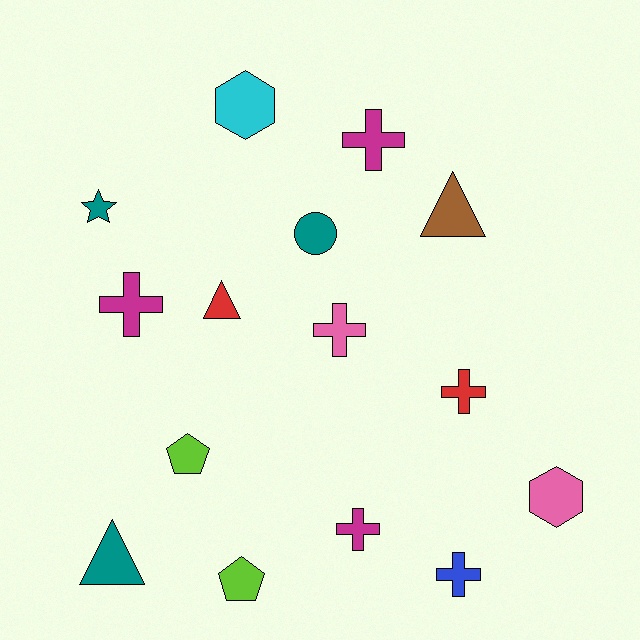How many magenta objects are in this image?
There are 3 magenta objects.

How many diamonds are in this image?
There are no diamonds.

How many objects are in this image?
There are 15 objects.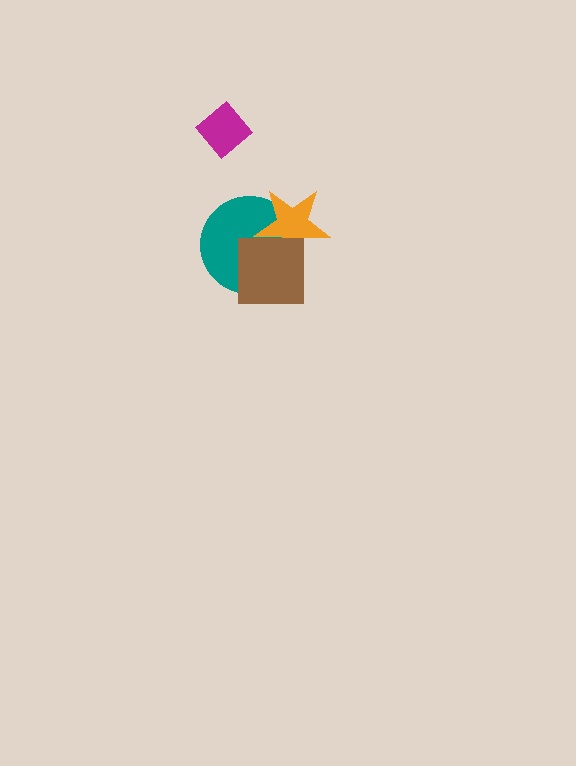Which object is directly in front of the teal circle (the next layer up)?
The orange star is directly in front of the teal circle.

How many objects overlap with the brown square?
2 objects overlap with the brown square.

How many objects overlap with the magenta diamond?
0 objects overlap with the magenta diamond.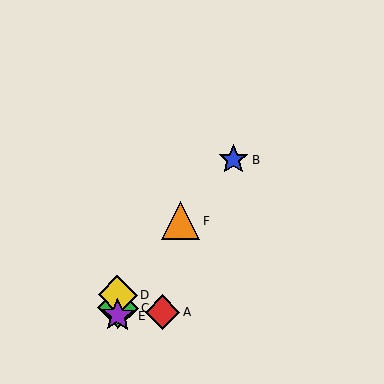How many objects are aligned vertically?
3 objects (C, D, E) are aligned vertically.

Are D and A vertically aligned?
No, D is at x≈118 and A is at x≈163.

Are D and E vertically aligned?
Yes, both are at x≈118.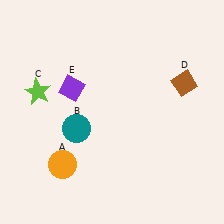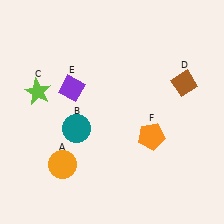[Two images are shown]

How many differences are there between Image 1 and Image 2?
There is 1 difference between the two images.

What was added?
An orange pentagon (F) was added in Image 2.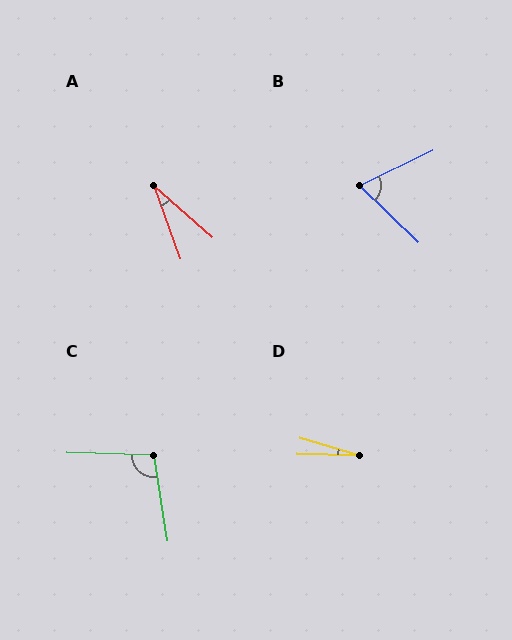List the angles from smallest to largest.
D (15°), A (29°), B (70°), C (101°).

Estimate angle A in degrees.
Approximately 29 degrees.